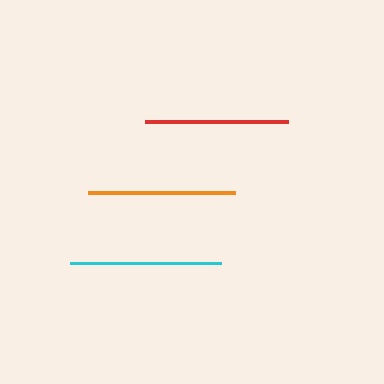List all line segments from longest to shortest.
From longest to shortest: cyan, orange, red.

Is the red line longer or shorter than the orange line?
The orange line is longer than the red line.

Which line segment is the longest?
The cyan line is the longest at approximately 151 pixels.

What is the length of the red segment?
The red segment is approximately 143 pixels long.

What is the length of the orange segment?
The orange segment is approximately 147 pixels long.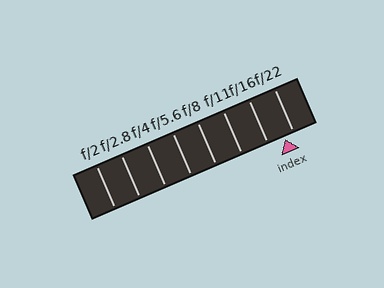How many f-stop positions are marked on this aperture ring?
There are 8 f-stop positions marked.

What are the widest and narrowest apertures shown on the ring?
The widest aperture shown is f/2 and the narrowest is f/22.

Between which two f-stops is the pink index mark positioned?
The index mark is between f/16 and f/22.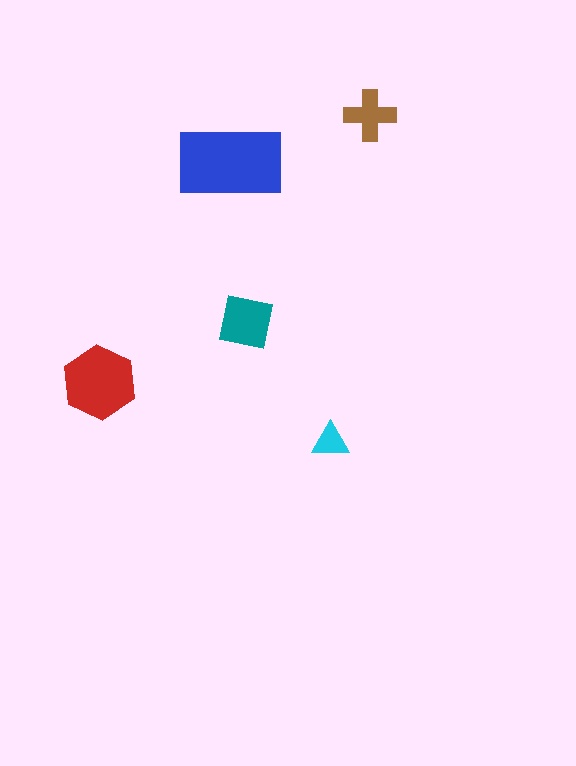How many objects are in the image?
There are 5 objects in the image.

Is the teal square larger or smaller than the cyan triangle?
Larger.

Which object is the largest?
The blue rectangle.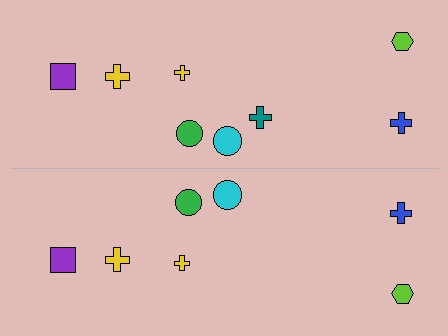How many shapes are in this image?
There are 15 shapes in this image.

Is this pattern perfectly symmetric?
No, the pattern is not perfectly symmetric. A teal cross is missing from the bottom side.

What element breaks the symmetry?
A teal cross is missing from the bottom side.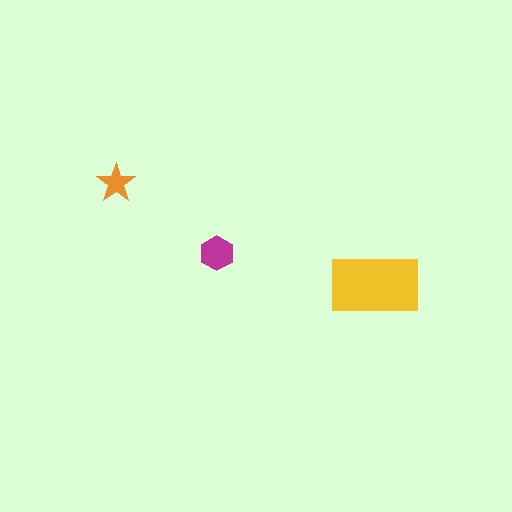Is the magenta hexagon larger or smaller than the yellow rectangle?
Smaller.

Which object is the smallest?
The orange star.